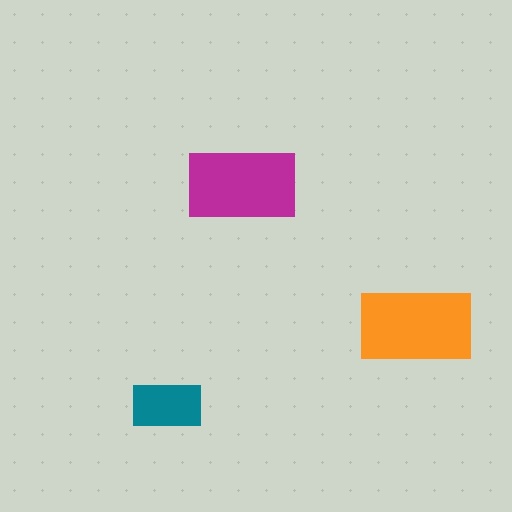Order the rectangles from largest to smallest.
the orange one, the magenta one, the teal one.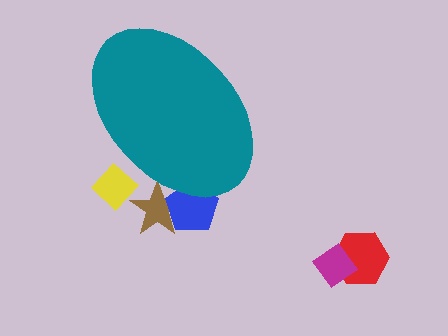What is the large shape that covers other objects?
A teal ellipse.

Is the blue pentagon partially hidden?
Yes, the blue pentagon is partially hidden behind the teal ellipse.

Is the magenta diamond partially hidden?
No, the magenta diamond is fully visible.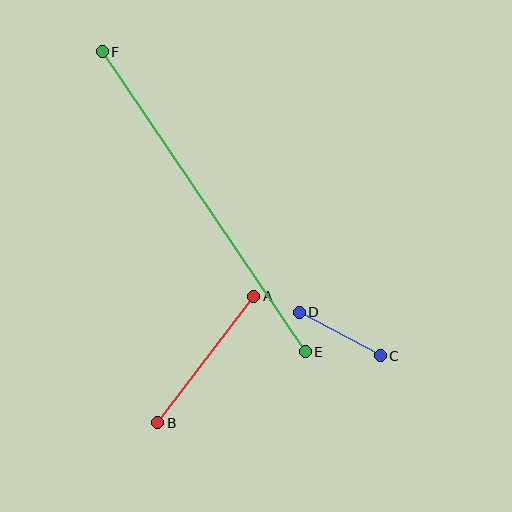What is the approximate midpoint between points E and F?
The midpoint is at approximately (204, 202) pixels.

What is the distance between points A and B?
The distance is approximately 159 pixels.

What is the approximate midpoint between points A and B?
The midpoint is at approximately (206, 359) pixels.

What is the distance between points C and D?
The distance is approximately 92 pixels.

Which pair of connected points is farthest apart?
Points E and F are farthest apart.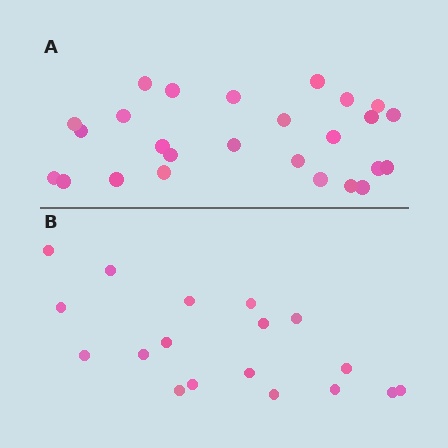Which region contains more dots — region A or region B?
Region A (the top region) has more dots.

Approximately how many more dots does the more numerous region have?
Region A has roughly 8 or so more dots than region B.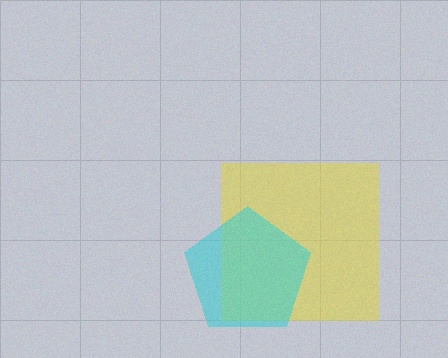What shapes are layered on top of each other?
The layered shapes are: a yellow square, a cyan pentagon.